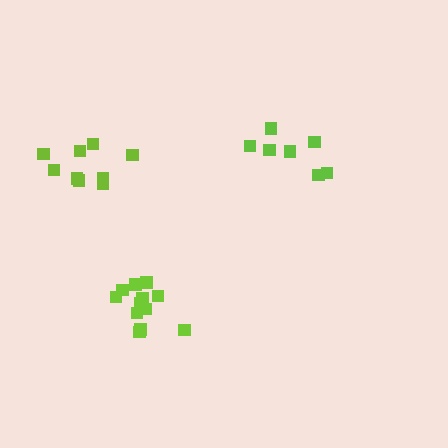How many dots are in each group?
Group 1: 7 dots, Group 2: 9 dots, Group 3: 12 dots (28 total).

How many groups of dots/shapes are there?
There are 3 groups.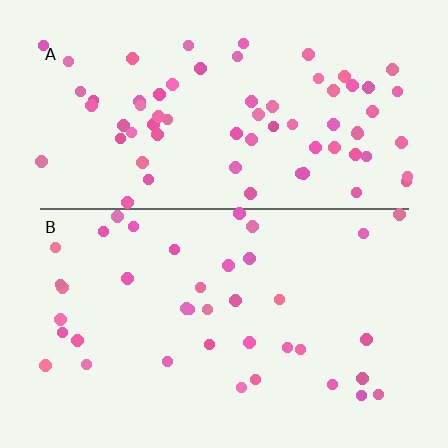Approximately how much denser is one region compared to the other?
Approximately 1.8× — region A over region B.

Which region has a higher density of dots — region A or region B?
A (the top).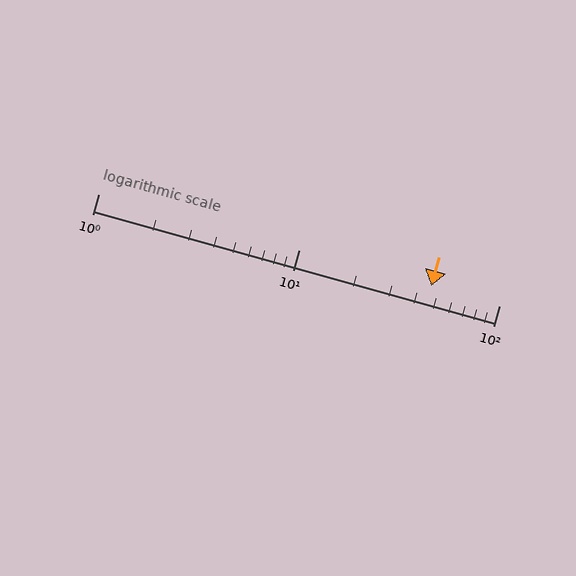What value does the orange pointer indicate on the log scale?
The pointer indicates approximately 46.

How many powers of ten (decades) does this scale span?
The scale spans 2 decades, from 1 to 100.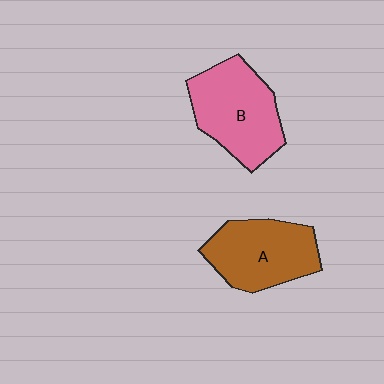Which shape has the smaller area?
Shape A (brown).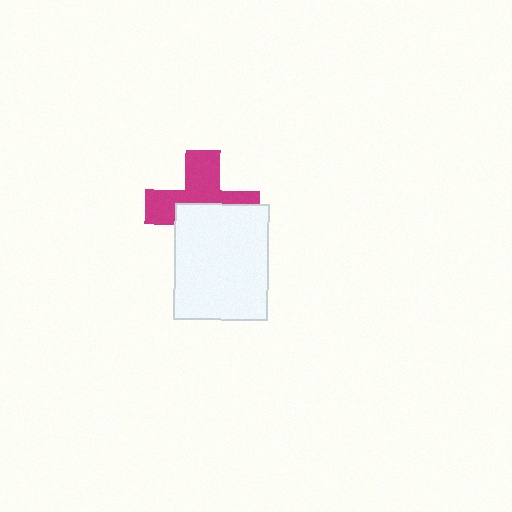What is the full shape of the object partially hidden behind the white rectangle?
The partially hidden object is a magenta cross.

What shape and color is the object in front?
The object in front is a white rectangle.